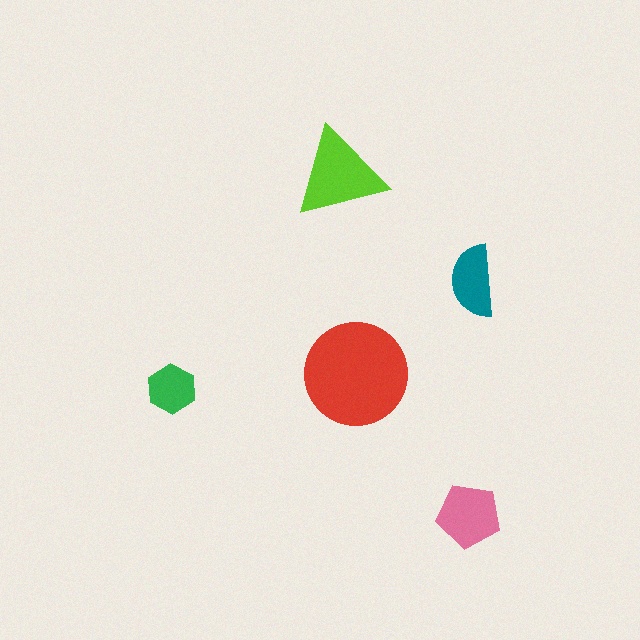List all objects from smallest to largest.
The green hexagon, the teal semicircle, the pink pentagon, the lime triangle, the red circle.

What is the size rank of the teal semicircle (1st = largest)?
4th.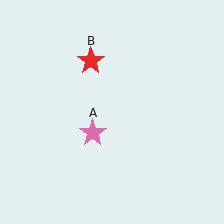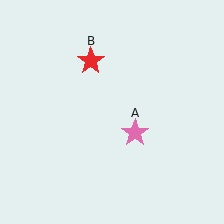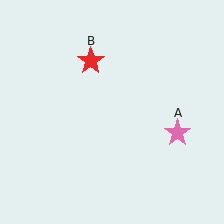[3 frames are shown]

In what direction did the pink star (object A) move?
The pink star (object A) moved right.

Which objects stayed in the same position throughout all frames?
Red star (object B) remained stationary.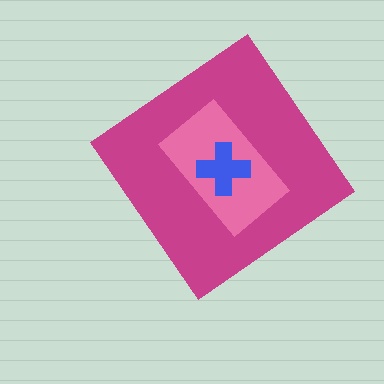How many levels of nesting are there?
3.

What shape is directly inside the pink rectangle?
The blue cross.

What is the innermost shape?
The blue cross.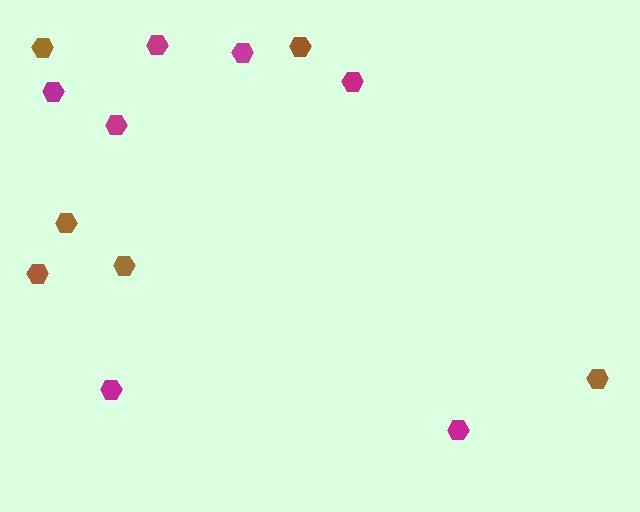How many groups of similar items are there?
There are 2 groups: one group of brown hexagons (6) and one group of magenta hexagons (7).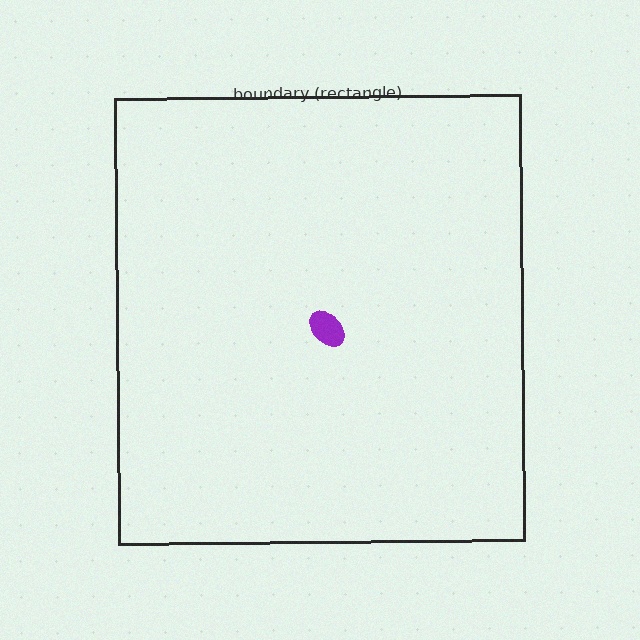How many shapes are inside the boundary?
1 inside, 0 outside.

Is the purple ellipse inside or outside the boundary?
Inside.